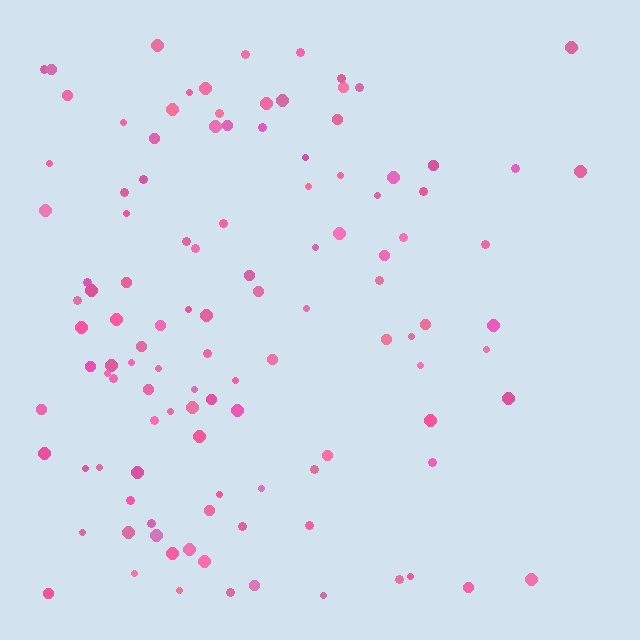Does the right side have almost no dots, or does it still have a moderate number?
Still a moderate number, just noticeably fewer than the left.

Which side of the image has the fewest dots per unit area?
The right.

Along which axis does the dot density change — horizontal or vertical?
Horizontal.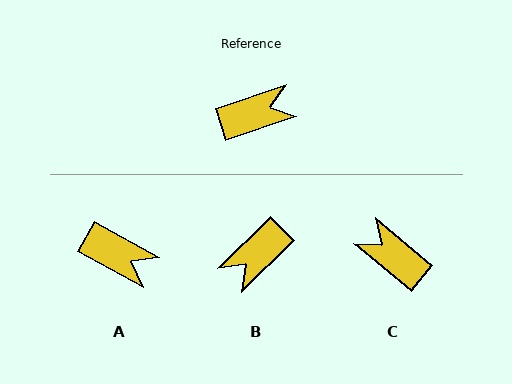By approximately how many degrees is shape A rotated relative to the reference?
Approximately 48 degrees clockwise.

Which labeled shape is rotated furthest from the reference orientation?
B, about 154 degrees away.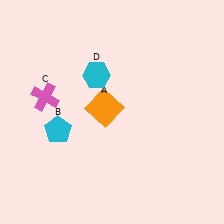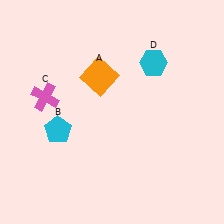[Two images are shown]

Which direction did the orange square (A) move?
The orange square (A) moved up.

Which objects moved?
The objects that moved are: the orange square (A), the cyan hexagon (D).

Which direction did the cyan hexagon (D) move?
The cyan hexagon (D) moved right.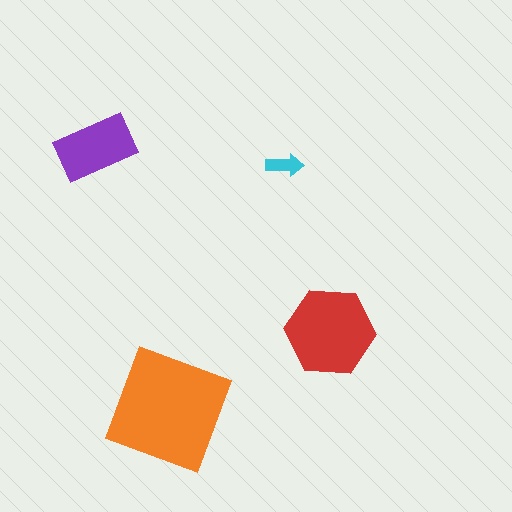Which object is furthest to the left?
The purple rectangle is leftmost.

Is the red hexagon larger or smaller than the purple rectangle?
Larger.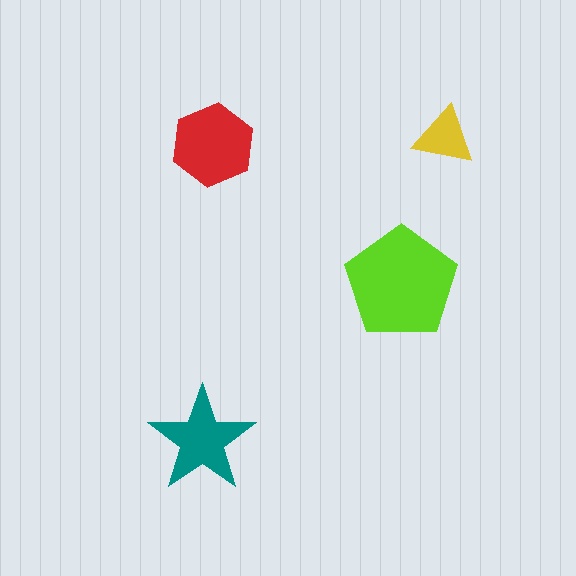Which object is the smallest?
The yellow triangle.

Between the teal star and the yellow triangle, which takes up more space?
The teal star.